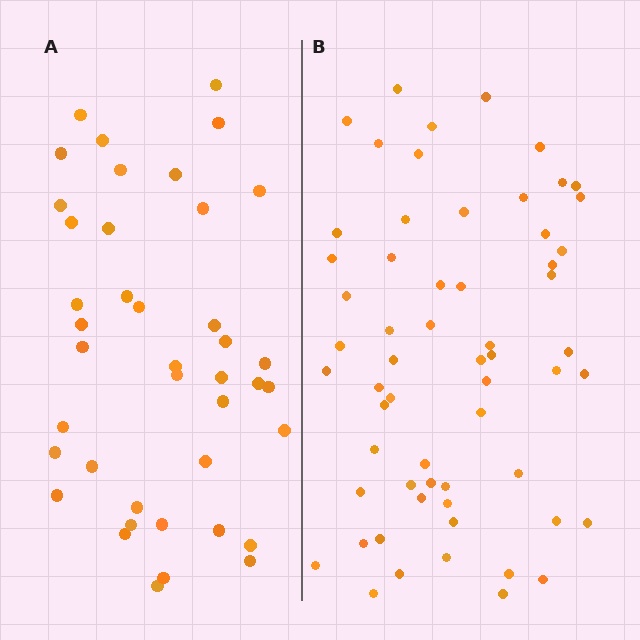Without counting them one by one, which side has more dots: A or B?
Region B (the right region) has more dots.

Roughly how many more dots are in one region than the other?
Region B has approximately 20 more dots than region A.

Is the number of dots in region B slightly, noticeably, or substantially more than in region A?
Region B has substantially more. The ratio is roughly 1.5 to 1.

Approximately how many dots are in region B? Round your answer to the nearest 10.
About 60 dots.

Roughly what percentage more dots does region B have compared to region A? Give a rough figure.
About 45% more.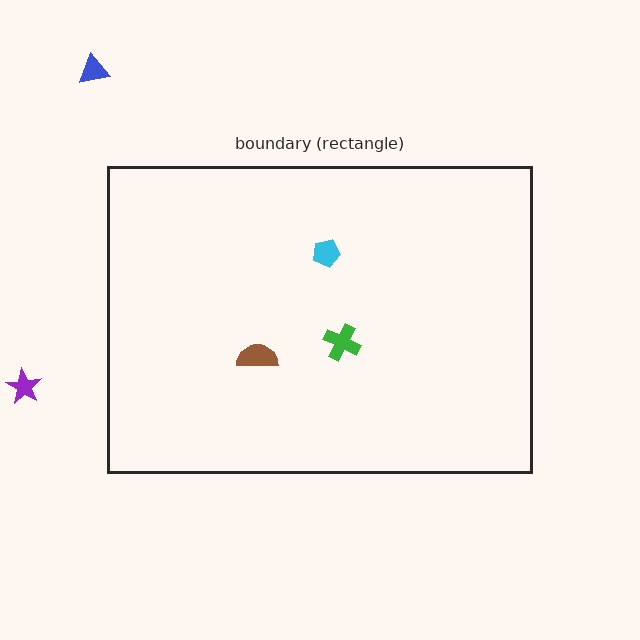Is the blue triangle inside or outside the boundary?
Outside.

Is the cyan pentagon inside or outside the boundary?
Inside.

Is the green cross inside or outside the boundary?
Inside.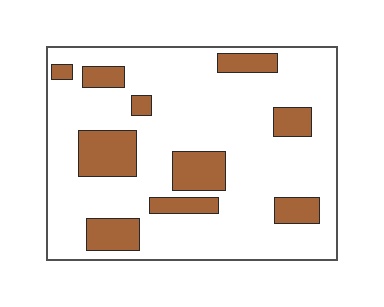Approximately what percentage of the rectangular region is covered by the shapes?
Approximately 20%.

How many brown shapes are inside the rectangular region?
10.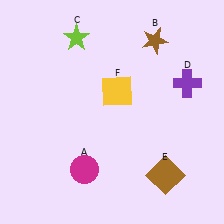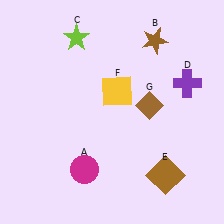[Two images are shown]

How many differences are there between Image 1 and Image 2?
There is 1 difference between the two images.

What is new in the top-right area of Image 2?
A brown diamond (G) was added in the top-right area of Image 2.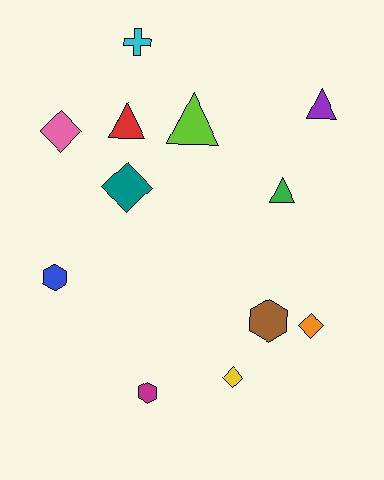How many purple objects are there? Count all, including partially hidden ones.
There is 1 purple object.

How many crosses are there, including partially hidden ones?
There is 1 cross.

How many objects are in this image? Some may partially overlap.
There are 12 objects.